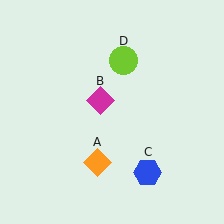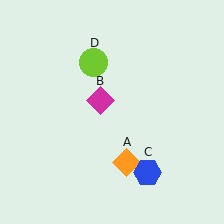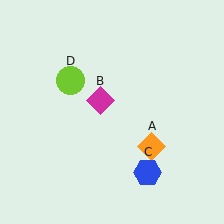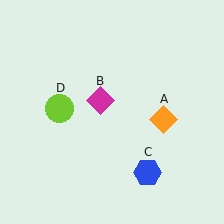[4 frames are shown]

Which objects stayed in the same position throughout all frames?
Magenta diamond (object B) and blue hexagon (object C) remained stationary.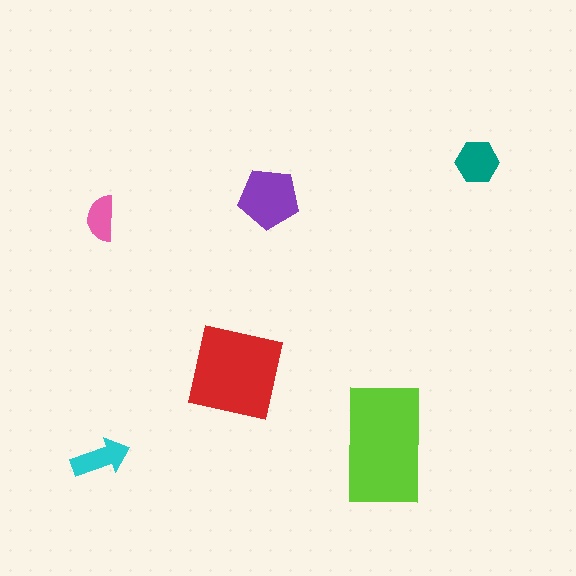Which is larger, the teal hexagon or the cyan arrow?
The teal hexagon.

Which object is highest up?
The teal hexagon is topmost.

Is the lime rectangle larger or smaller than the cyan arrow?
Larger.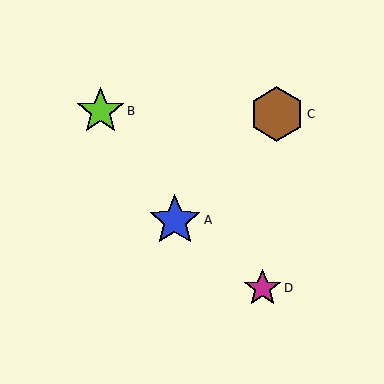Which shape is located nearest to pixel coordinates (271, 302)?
The magenta star (labeled D) at (263, 288) is nearest to that location.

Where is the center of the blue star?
The center of the blue star is at (175, 220).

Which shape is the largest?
The brown hexagon (labeled C) is the largest.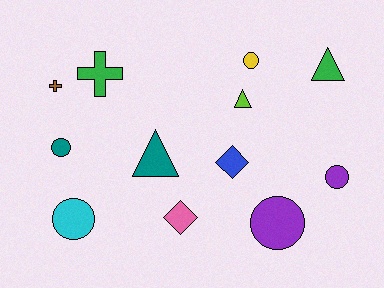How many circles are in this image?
There are 5 circles.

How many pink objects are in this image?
There is 1 pink object.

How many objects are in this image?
There are 12 objects.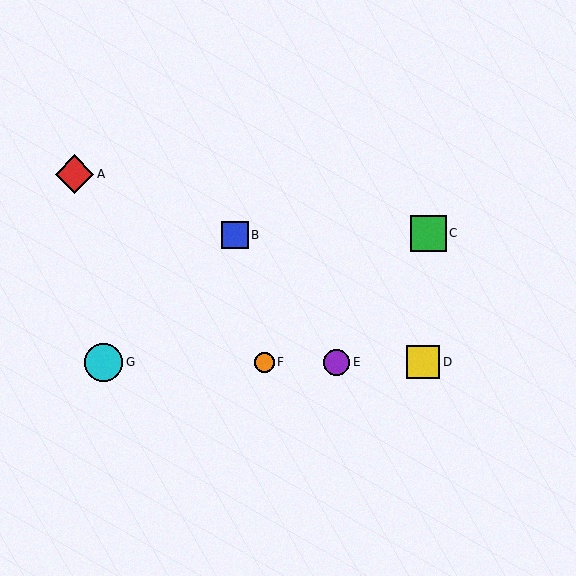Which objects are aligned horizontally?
Objects D, E, F, G are aligned horizontally.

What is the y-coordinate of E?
Object E is at y≈362.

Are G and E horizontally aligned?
Yes, both are at y≈362.